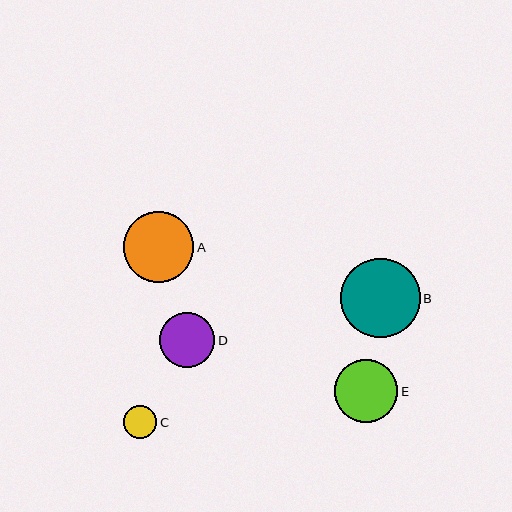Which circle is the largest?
Circle B is the largest with a size of approximately 79 pixels.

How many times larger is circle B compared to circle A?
Circle B is approximately 1.1 times the size of circle A.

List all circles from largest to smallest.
From largest to smallest: B, A, E, D, C.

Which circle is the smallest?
Circle C is the smallest with a size of approximately 33 pixels.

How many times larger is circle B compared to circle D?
Circle B is approximately 1.4 times the size of circle D.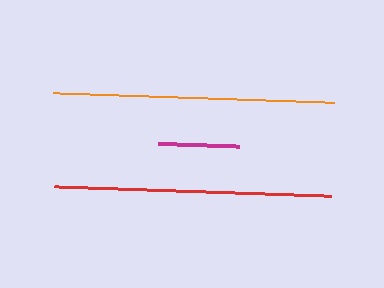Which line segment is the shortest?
The magenta line is the shortest at approximately 81 pixels.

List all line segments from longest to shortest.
From longest to shortest: orange, red, magenta.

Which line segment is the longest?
The orange line is the longest at approximately 281 pixels.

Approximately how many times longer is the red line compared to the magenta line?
The red line is approximately 3.4 times the length of the magenta line.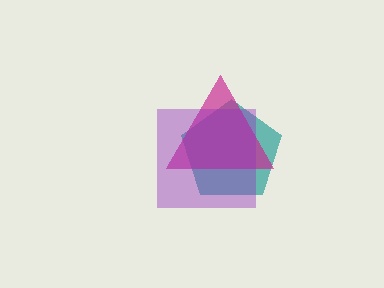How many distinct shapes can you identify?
There are 3 distinct shapes: a teal pentagon, a magenta triangle, a purple square.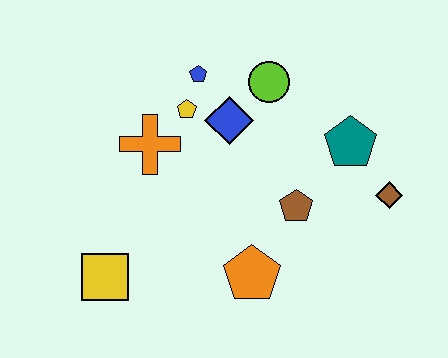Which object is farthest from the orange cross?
The brown diamond is farthest from the orange cross.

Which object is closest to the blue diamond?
The yellow pentagon is closest to the blue diamond.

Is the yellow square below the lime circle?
Yes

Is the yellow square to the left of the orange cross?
Yes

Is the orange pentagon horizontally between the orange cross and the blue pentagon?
No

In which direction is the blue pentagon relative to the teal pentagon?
The blue pentagon is to the left of the teal pentagon.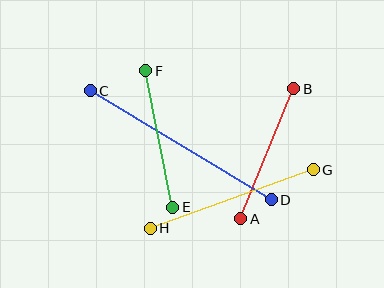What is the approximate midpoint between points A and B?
The midpoint is at approximately (267, 154) pixels.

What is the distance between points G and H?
The distance is approximately 173 pixels.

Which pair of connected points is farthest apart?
Points C and D are farthest apart.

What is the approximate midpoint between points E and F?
The midpoint is at approximately (159, 139) pixels.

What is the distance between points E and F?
The distance is approximately 139 pixels.